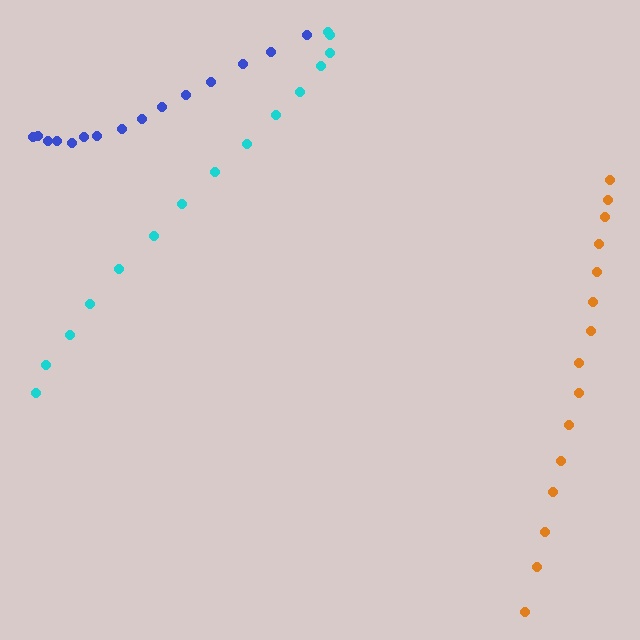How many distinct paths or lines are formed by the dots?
There are 3 distinct paths.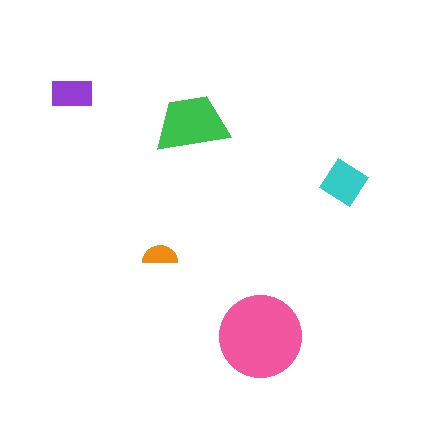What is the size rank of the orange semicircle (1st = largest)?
5th.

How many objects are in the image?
There are 5 objects in the image.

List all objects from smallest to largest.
The orange semicircle, the purple rectangle, the cyan diamond, the green trapezoid, the pink circle.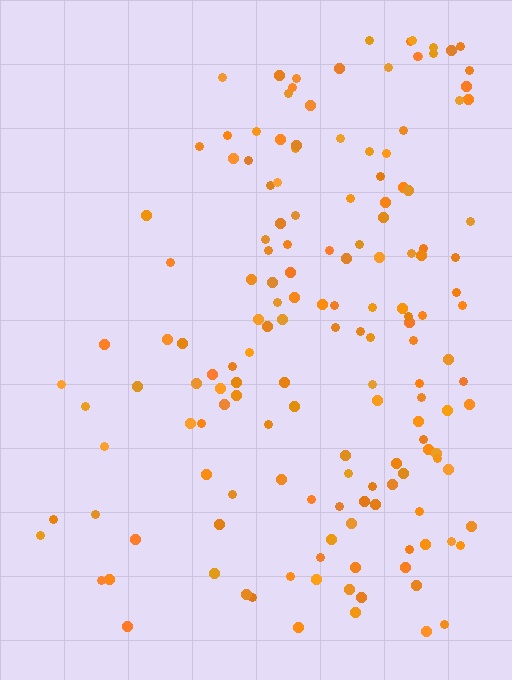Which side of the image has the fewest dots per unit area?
The left.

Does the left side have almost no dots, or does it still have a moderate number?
Still a moderate number, just noticeably fewer than the right.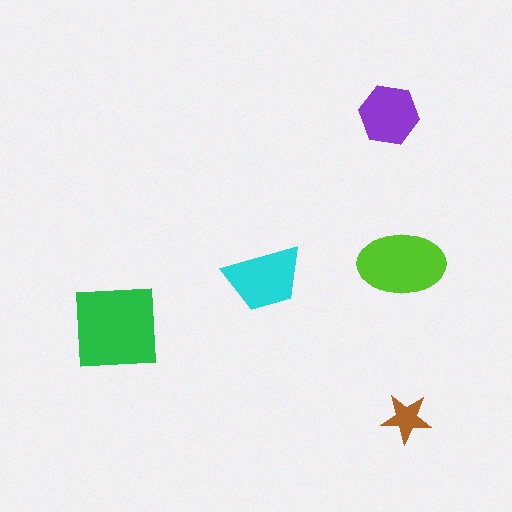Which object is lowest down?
The brown star is bottommost.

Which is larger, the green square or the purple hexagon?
The green square.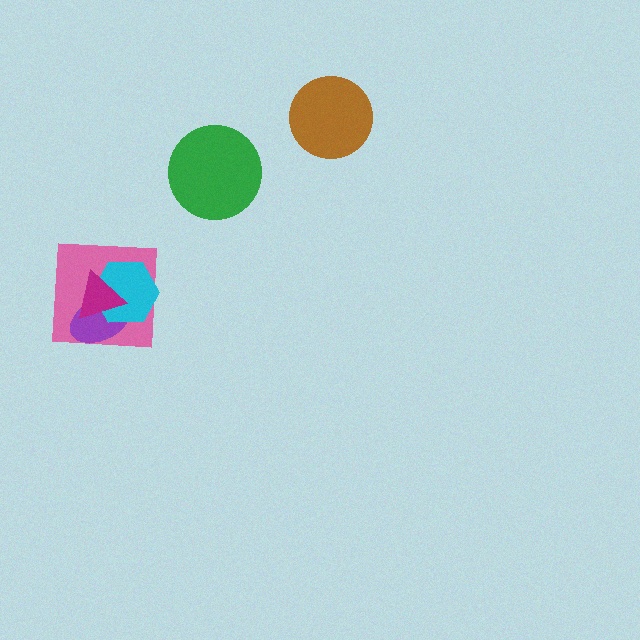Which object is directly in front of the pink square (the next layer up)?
The purple ellipse is directly in front of the pink square.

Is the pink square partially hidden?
Yes, it is partially covered by another shape.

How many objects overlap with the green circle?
0 objects overlap with the green circle.